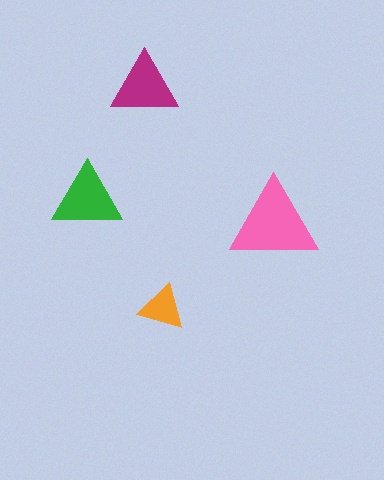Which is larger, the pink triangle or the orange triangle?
The pink one.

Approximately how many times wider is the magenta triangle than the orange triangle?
About 1.5 times wider.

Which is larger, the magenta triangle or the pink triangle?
The pink one.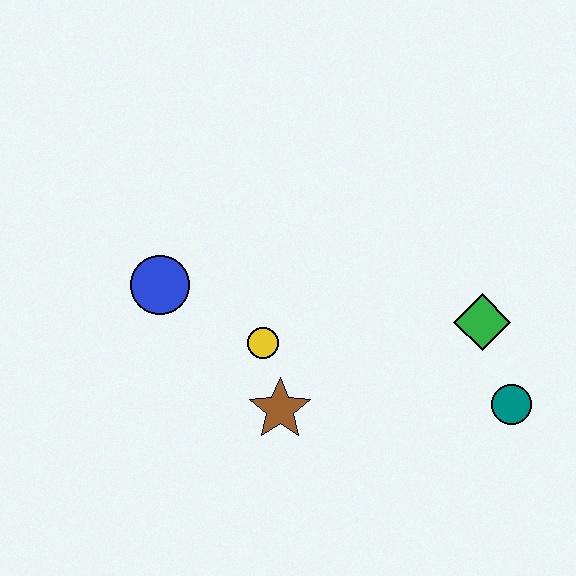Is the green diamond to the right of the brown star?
Yes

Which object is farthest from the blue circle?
The teal circle is farthest from the blue circle.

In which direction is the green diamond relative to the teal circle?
The green diamond is above the teal circle.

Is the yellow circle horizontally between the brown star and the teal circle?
No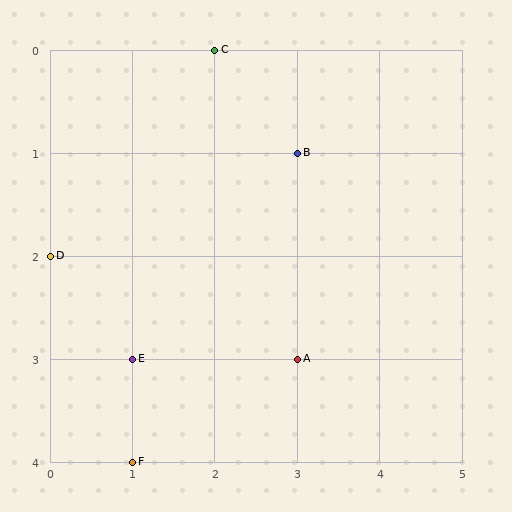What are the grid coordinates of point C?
Point C is at grid coordinates (2, 0).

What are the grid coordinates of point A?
Point A is at grid coordinates (3, 3).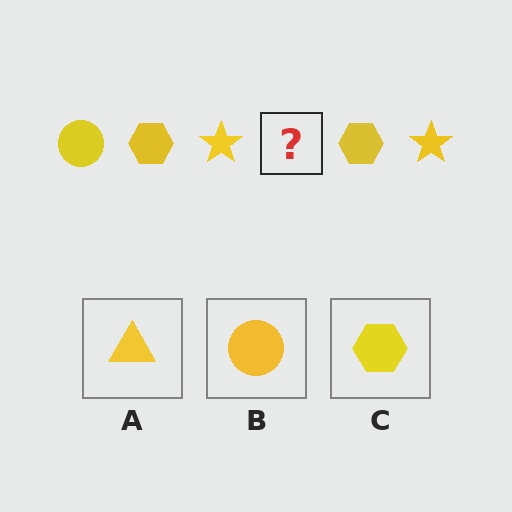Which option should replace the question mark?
Option B.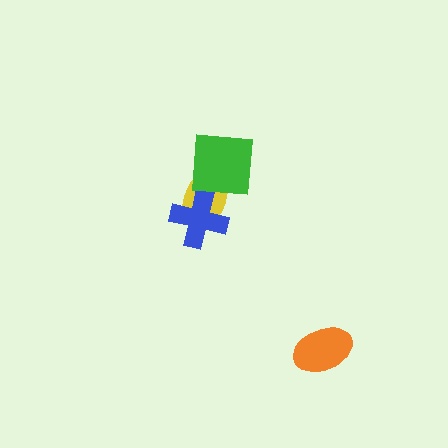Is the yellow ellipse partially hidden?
Yes, it is partially covered by another shape.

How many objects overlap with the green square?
2 objects overlap with the green square.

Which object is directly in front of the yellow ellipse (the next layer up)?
The blue cross is directly in front of the yellow ellipse.